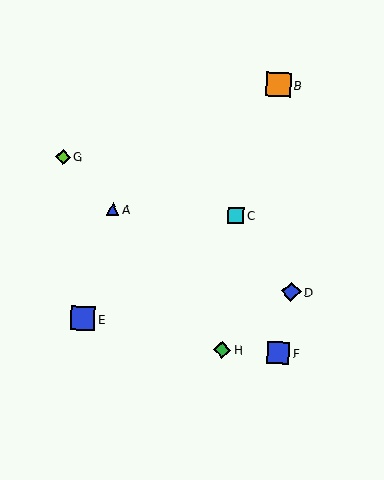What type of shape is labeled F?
Shape F is a blue square.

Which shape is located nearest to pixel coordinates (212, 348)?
The green diamond (labeled H) at (222, 350) is nearest to that location.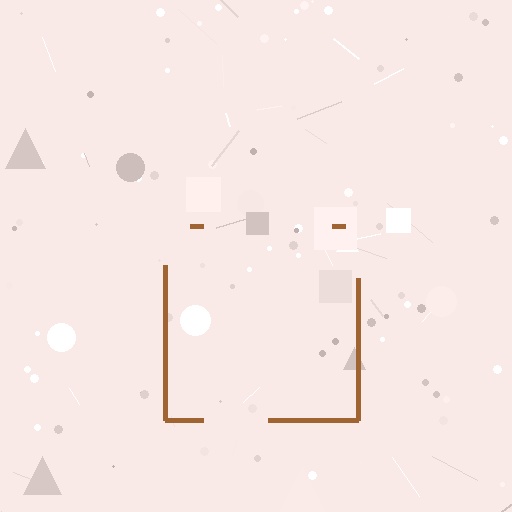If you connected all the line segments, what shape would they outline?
They would outline a square.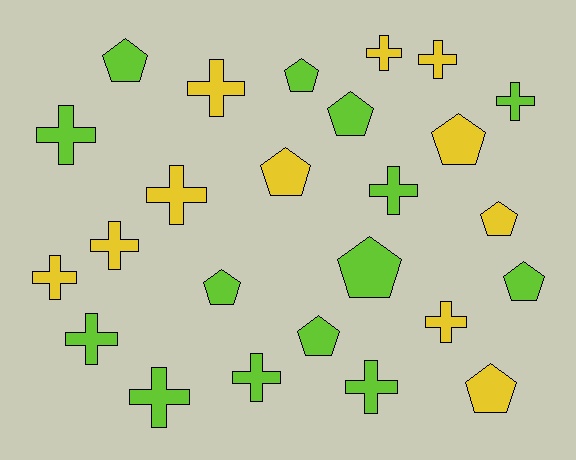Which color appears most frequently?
Lime, with 14 objects.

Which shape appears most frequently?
Cross, with 14 objects.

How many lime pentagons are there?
There are 7 lime pentagons.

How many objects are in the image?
There are 25 objects.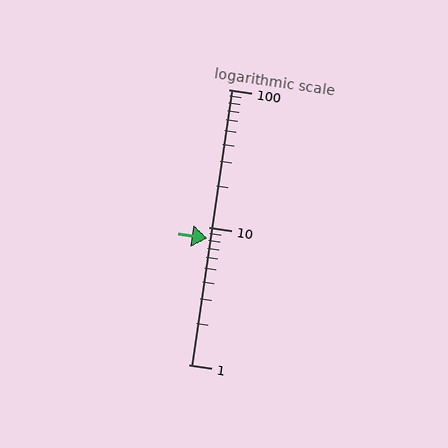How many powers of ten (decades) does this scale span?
The scale spans 2 decades, from 1 to 100.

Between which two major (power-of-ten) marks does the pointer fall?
The pointer is between 1 and 10.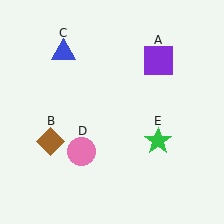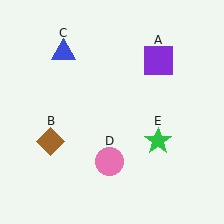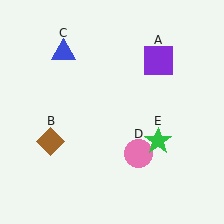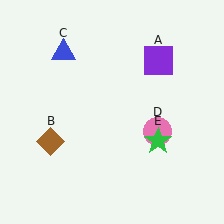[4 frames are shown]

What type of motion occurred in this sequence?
The pink circle (object D) rotated counterclockwise around the center of the scene.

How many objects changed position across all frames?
1 object changed position: pink circle (object D).